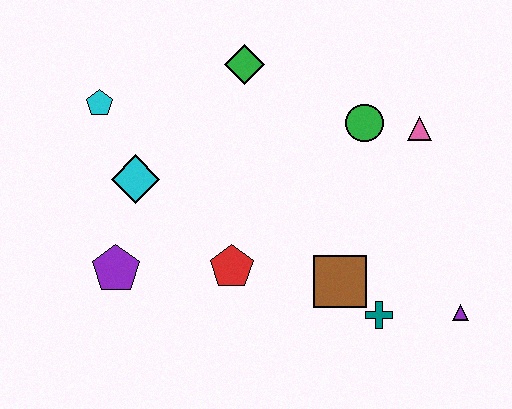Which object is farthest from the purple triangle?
The cyan pentagon is farthest from the purple triangle.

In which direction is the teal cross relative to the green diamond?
The teal cross is below the green diamond.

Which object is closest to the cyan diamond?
The cyan pentagon is closest to the cyan diamond.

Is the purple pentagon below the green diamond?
Yes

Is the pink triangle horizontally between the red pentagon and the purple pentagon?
No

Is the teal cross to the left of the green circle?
No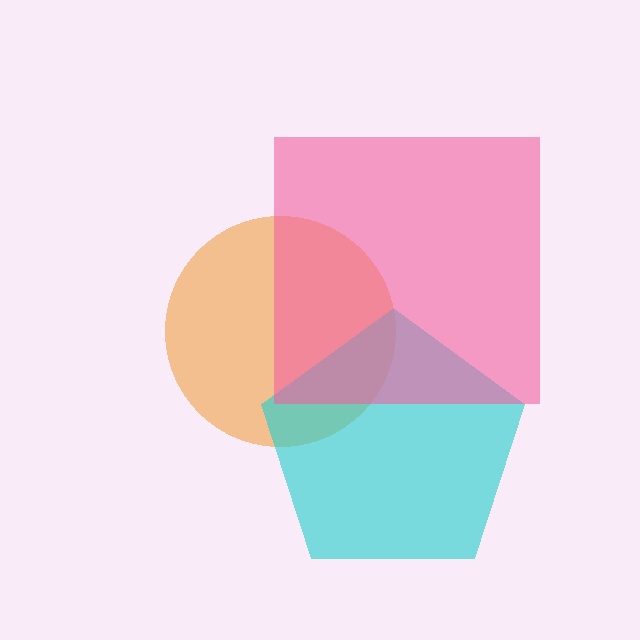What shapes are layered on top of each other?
The layered shapes are: an orange circle, a cyan pentagon, a pink square.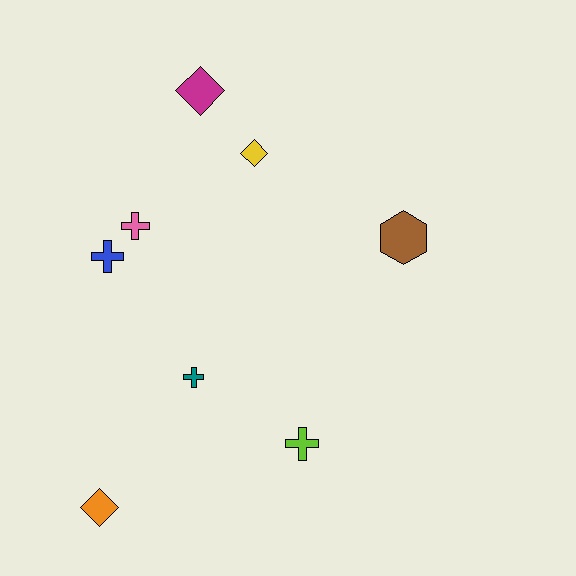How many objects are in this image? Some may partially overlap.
There are 8 objects.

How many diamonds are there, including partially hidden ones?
There are 3 diamonds.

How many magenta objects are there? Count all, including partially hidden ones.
There is 1 magenta object.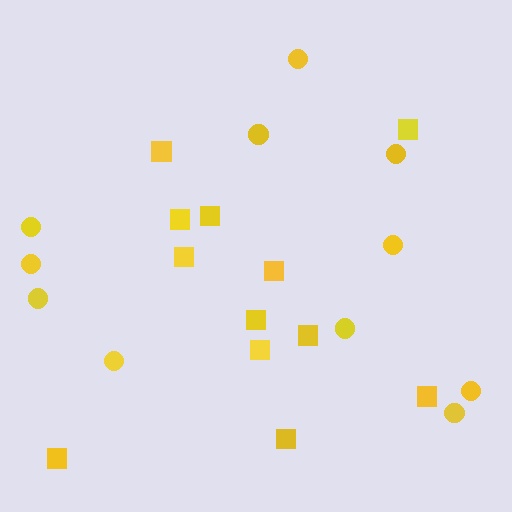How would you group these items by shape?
There are 2 groups: one group of circles (11) and one group of squares (12).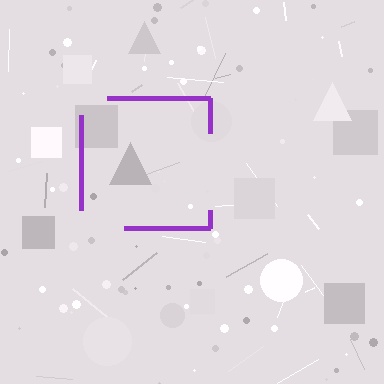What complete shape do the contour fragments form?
The contour fragments form a square.